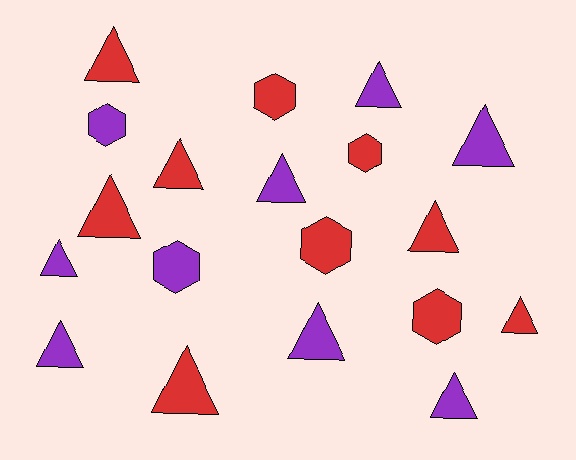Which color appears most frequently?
Red, with 10 objects.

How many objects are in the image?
There are 19 objects.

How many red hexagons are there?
There are 4 red hexagons.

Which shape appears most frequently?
Triangle, with 13 objects.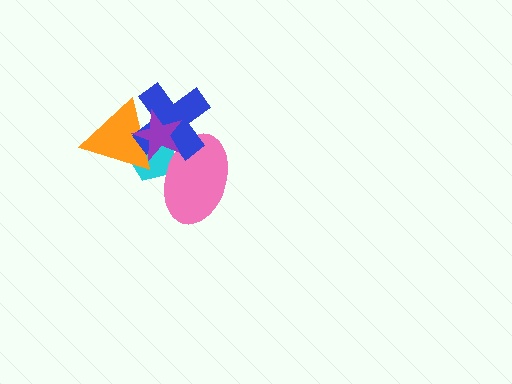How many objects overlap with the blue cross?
4 objects overlap with the blue cross.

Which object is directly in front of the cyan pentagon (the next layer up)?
The orange triangle is directly in front of the cyan pentagon.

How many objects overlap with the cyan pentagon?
4 objects overlap with the cyan pentagon.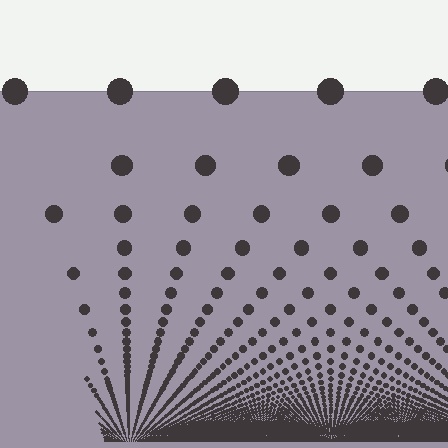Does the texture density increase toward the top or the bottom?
Density increases toward the bottom.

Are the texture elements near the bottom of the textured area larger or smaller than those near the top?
Smaller. The gradient is inverted — elements near the bottom are smaller and denser.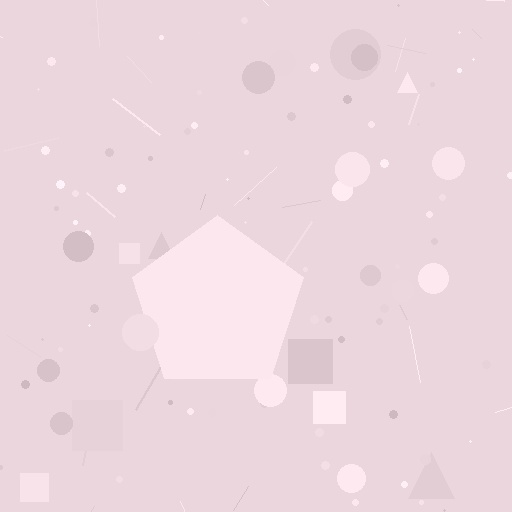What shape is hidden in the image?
A pentagon is hidden in the image.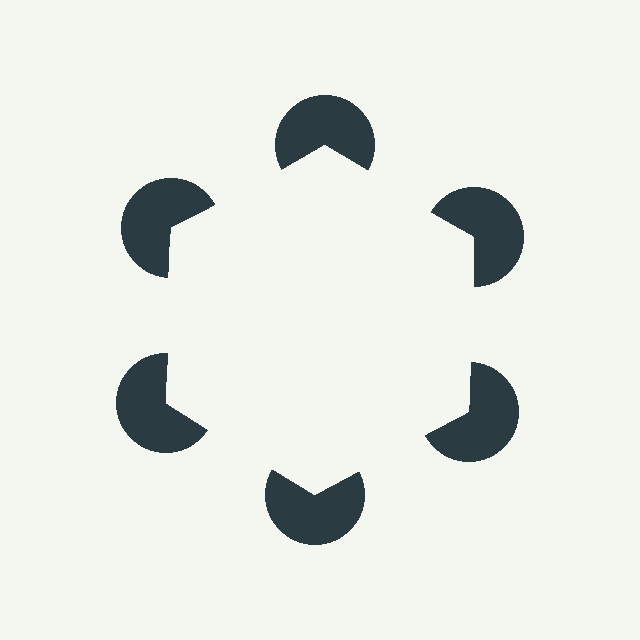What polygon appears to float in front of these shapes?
An illusory hexagon — its edges are inferred from the aligned wedge cuts in the pac-man discs, not physically drawn.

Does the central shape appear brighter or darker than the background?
It typically appears slightly brighter than the background, even though no actual brightness change is drawn.